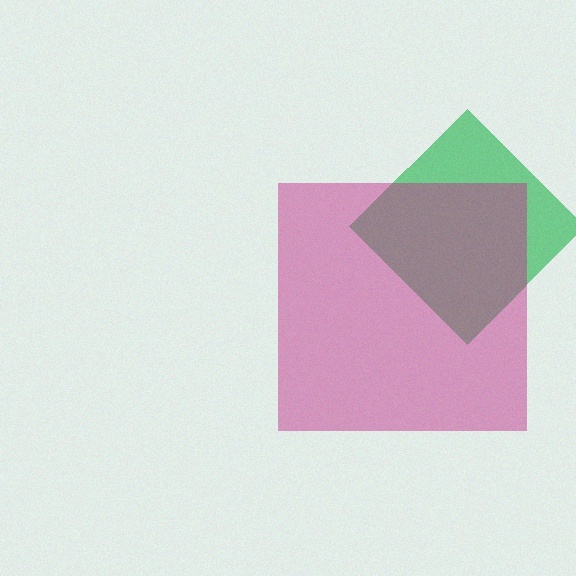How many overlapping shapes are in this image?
There are 2 overlapping shapes in the image.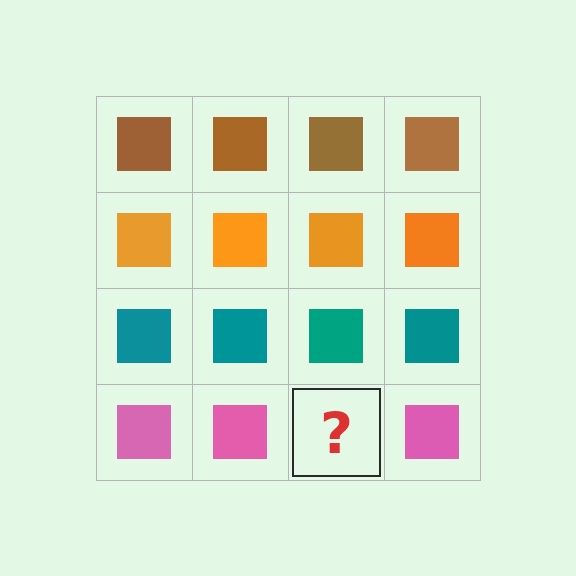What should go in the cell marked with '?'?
The missing cell should contain a pink square.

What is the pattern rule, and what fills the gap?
The rule is that each row has a consistent color. The gap should be filled with a pink square.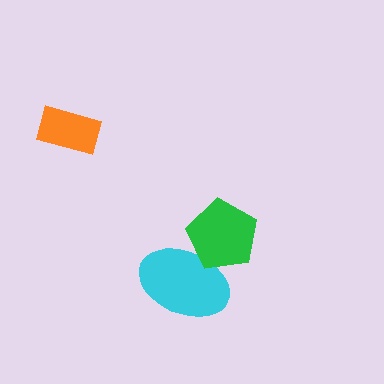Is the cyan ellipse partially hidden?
Yes, it is partially covered by another shape.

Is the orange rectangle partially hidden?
No, no other shape covers it.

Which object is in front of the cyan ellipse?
The green pentagon is in front of the cyan ellipse.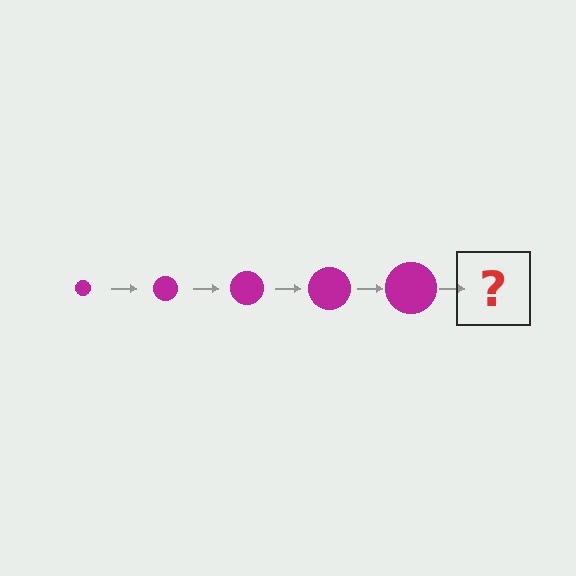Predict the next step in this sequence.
The next step is a magenta circle, larger than the previous one.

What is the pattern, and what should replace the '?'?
The pattern is that the circle gets progressively larger each step. The '?' should be a magenta circle, larger than the previous one.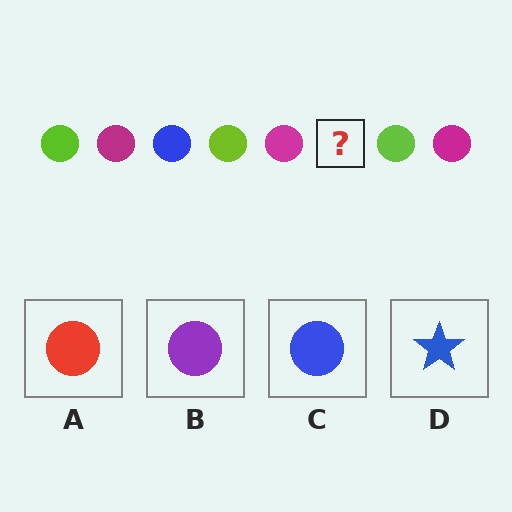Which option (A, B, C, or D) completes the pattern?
C.